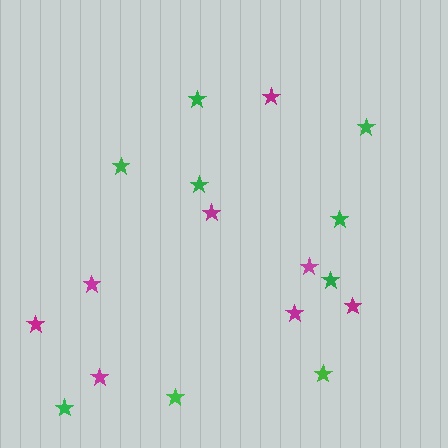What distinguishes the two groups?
There are 2 groups: one group of green stars (9) and one group of magenta stars (8).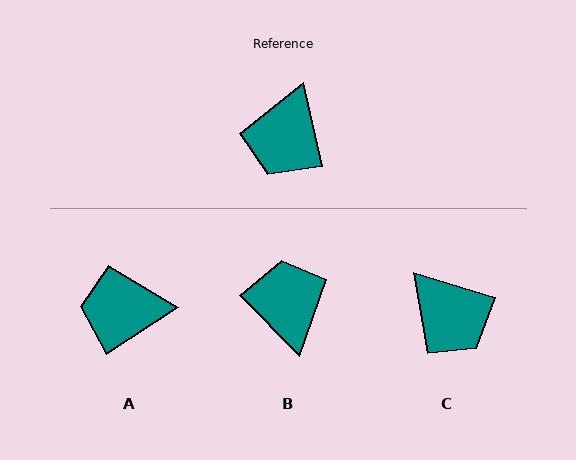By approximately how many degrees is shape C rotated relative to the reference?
Approximately 61 degrees counter-clockwise.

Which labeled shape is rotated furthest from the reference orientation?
B, about 148 degrees away.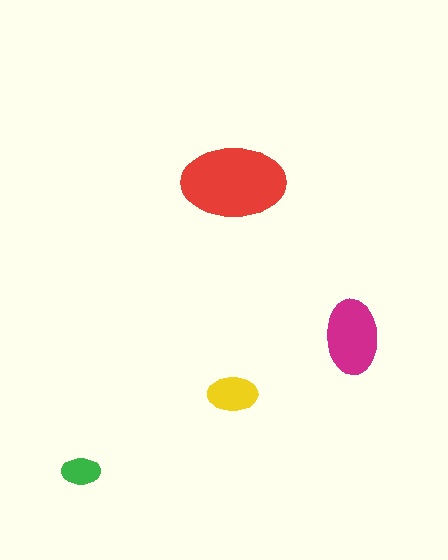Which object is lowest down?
The green ellipse is bottommost.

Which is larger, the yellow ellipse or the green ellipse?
The yellow one.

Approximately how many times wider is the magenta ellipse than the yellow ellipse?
About 1.5 times wider.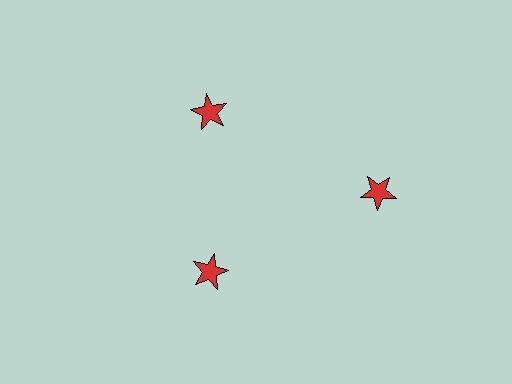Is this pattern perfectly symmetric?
No. The 3 red stars are arranged in a ring, but one element near the 3 o'clock position is pushed outward from the center, breaking the 3-fold rotational symmetry.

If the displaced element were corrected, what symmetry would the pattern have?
It would have 3-fold rotational symmetry — the pattern would map onto itself every 120 degrees.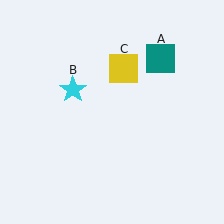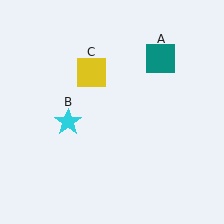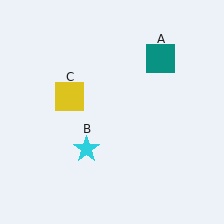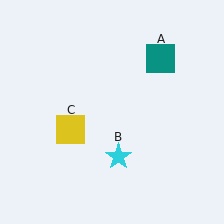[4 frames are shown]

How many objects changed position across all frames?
2 objects changed position: cyan star (object B), yellow square (object C).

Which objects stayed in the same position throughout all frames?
Teal square (object A) remained stationary.